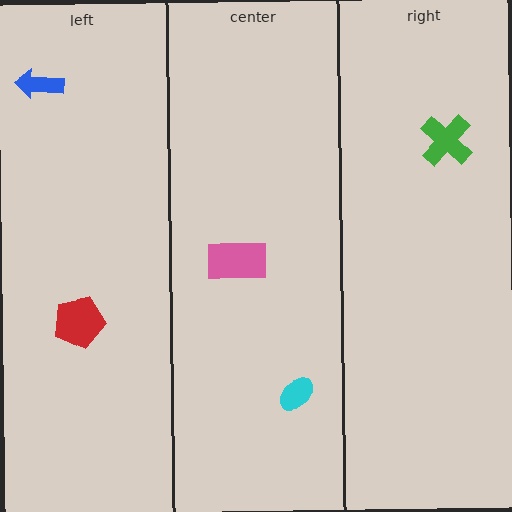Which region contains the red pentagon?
The left region.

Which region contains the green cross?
The right region.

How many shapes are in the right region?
1.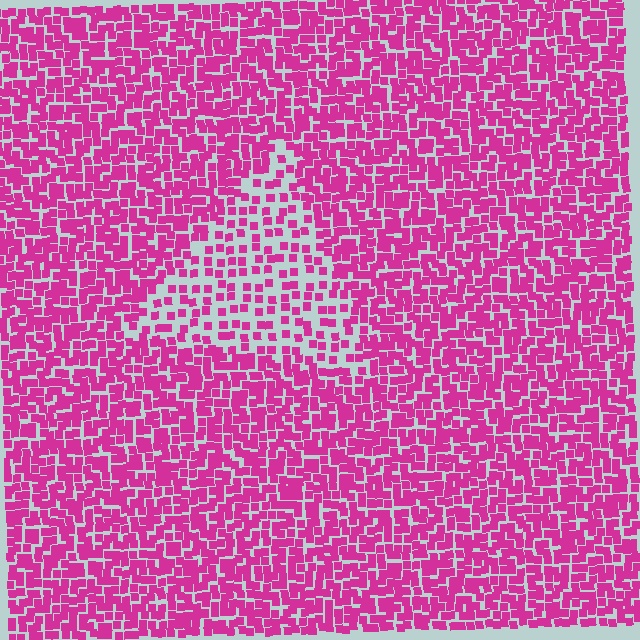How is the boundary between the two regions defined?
The boundary is defined by a change in element density (approximately 2.1x ratio). All elements are the same color, size, and shape.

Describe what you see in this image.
The image contains small magenta elements arranged at two different densities. A triangle-shaped region is visible where the elements are less densely packed than the surrounding area.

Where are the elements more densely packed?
The elements are more densely packed outside the triangle boundary.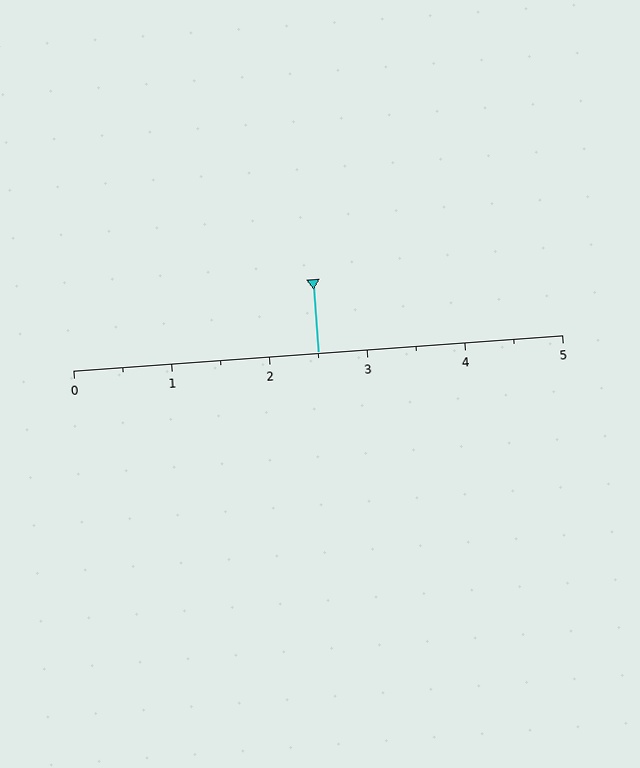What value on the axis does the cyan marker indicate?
The marker indicates approximately 2.5.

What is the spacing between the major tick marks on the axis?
The major ticks are spaced 1 apart.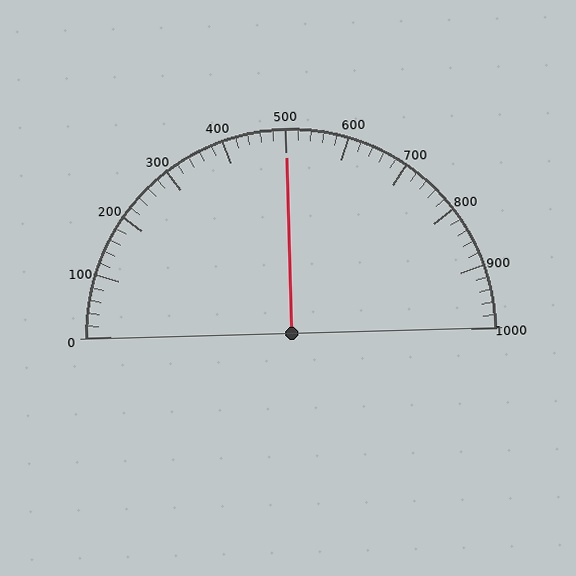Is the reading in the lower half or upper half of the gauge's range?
The reading is in the upper half of the range (0 to 1000).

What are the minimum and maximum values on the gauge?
The gauge ranges from 0 to 1000.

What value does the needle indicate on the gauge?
The needle indicates approximately 500.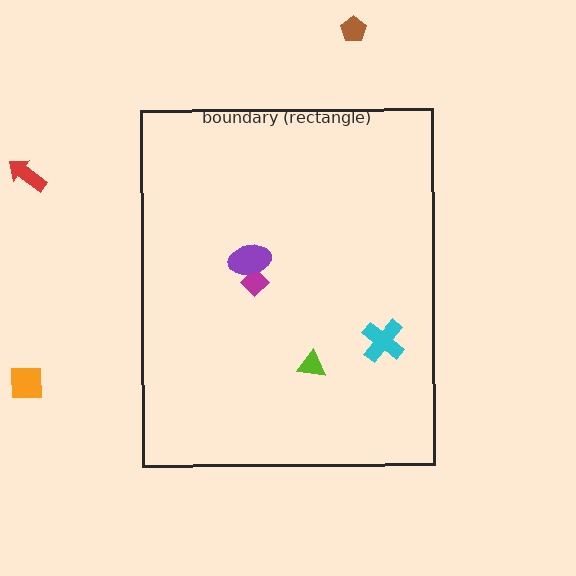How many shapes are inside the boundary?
4 inside, 3 outside.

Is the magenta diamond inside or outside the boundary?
Inside.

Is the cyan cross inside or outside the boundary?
Inside.